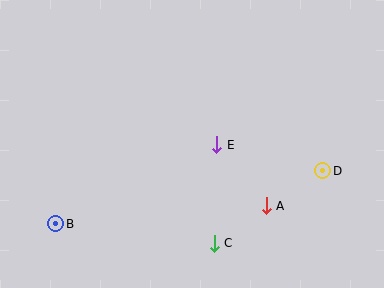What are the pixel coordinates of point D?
Point D is at (323, 171).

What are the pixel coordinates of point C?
Point C is at (214, 243).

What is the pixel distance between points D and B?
The distance between D and B is 272 pixels.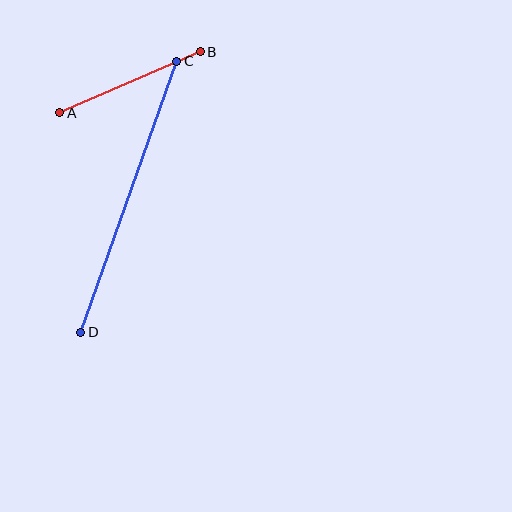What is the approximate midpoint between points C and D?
The midpoint is at approximately (129, 197) pixels.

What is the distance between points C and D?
The distance is approximately 288 pixels.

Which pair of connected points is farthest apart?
Points C and D are farthest apart.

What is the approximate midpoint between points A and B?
The midpoint is at approximately (130, 82) pixels.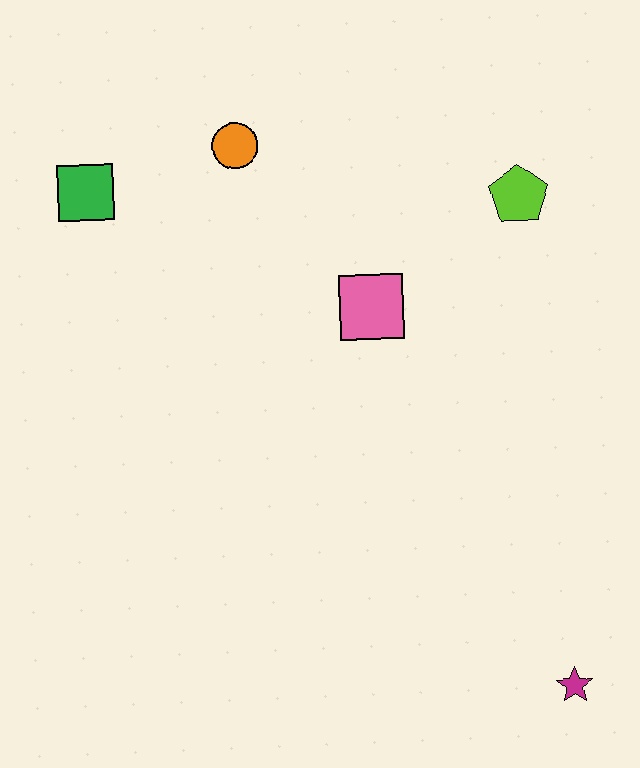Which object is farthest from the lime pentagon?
The magenta star is farthest from the lime pentagon.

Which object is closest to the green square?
The orange circle is closest to the green square.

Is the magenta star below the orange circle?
Yes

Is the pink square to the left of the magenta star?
Yes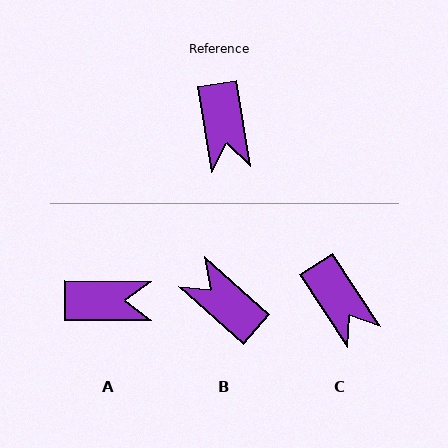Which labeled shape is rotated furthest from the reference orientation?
B, about 141 degrees away.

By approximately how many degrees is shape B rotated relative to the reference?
Approximately 141 degrees clockwise.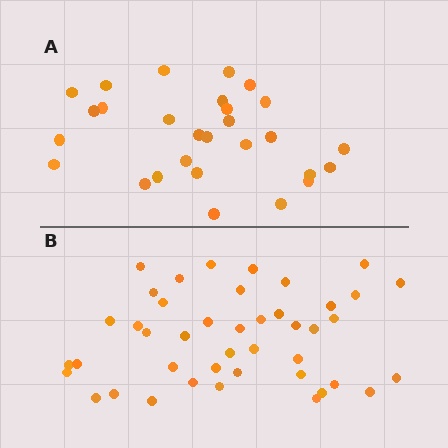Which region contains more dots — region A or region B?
Region B (the bottom region) has more dots.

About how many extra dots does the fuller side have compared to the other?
Region B has approximately 15 more dots than region A.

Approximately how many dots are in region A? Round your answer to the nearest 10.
About 30 dots. (The exact count is 28, which rounds to 30.)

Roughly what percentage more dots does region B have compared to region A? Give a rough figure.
About 55% more.